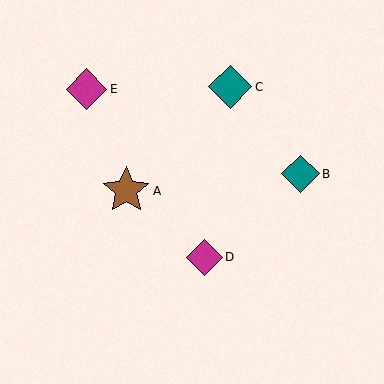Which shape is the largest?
The brown star (labeled A) is the largest.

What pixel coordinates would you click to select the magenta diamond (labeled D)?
Click at (204, 257) to select the magenta diamond D.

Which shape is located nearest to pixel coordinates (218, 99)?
The teal diamond (labeled C) at (230, 87) is nearest to that location.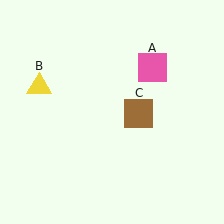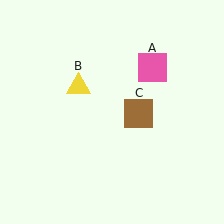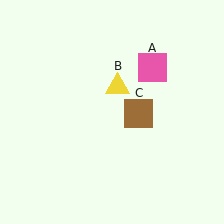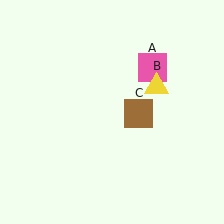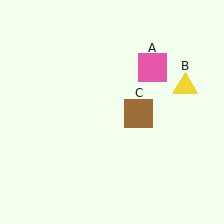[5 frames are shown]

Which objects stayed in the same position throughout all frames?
Pink square (object A) and brown square (object C) remained stationary.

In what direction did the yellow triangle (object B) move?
The yellow triangle (object B) moved right.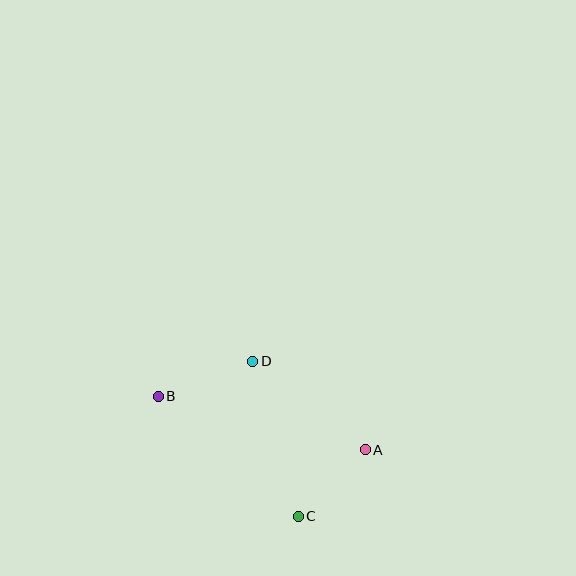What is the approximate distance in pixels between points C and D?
The distance between C and D is approximately 162 pixels.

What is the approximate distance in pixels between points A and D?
The distance between A and D is approximately 143 pixels.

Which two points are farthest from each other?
Points A and B are farthest from each other.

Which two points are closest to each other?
Points A and C are closest to each other.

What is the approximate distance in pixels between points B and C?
The distance between B and C is approximately 184 pixels.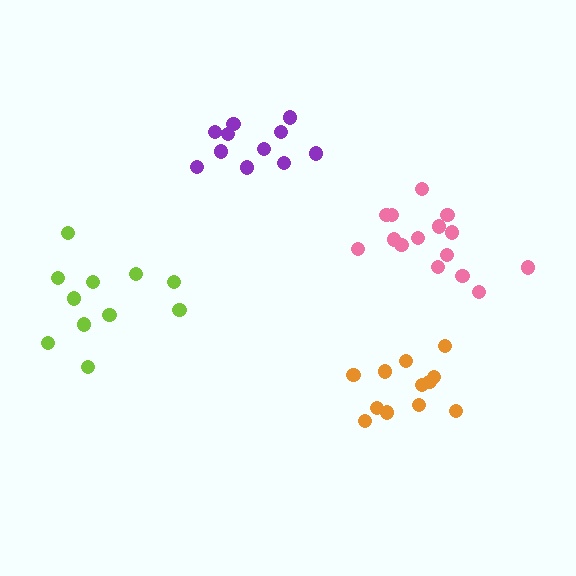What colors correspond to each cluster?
The clusters are colored: orange, purple, lime, pink.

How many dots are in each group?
Group 1: 12 dots, Group 2: 11 dots, Group 3: 11 dots, Group 4: 15 dots (49 total).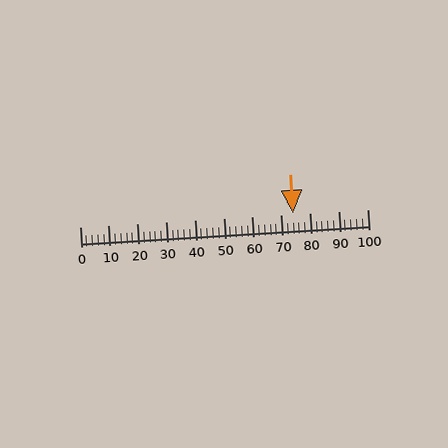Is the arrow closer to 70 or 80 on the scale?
The arrow is closer to 70.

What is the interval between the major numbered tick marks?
The major tick marks are spaced 10 units apart.